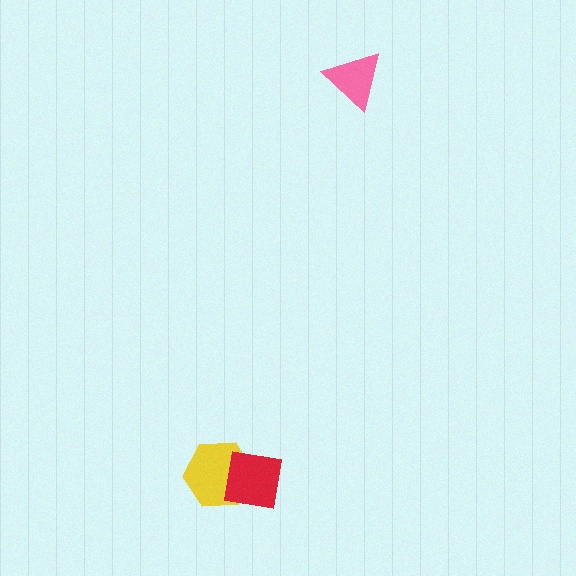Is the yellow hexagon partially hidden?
Yes, it is partially covered by another shape.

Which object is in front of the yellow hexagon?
The red square is in front of the yellow hexagon.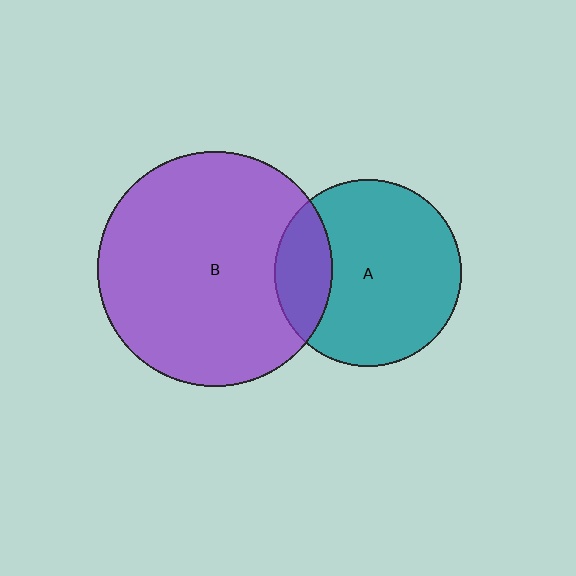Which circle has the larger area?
Circle B (purple).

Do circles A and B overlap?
Yes.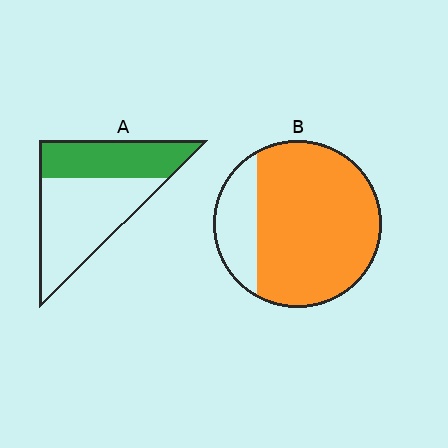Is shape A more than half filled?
No.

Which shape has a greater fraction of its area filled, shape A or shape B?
Shape B.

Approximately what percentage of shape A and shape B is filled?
A is approximately 40% and B is approximately 80%.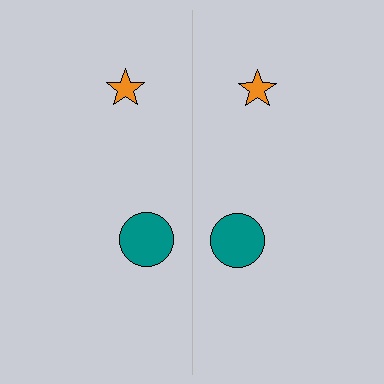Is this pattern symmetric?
Yes, this pattern has bilateral (reflection) symmetry.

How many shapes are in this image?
There are 4 shapes in this image.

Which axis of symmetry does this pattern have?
The pattern has a vertical axis of symmetry running through the center of the image.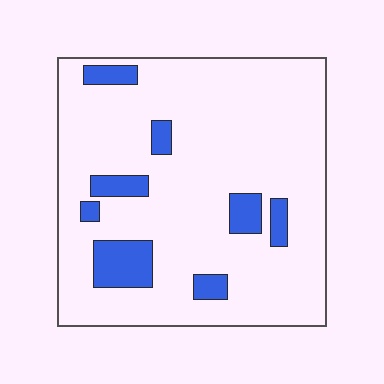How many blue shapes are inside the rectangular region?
8.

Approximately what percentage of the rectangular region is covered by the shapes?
Approximately 15%.